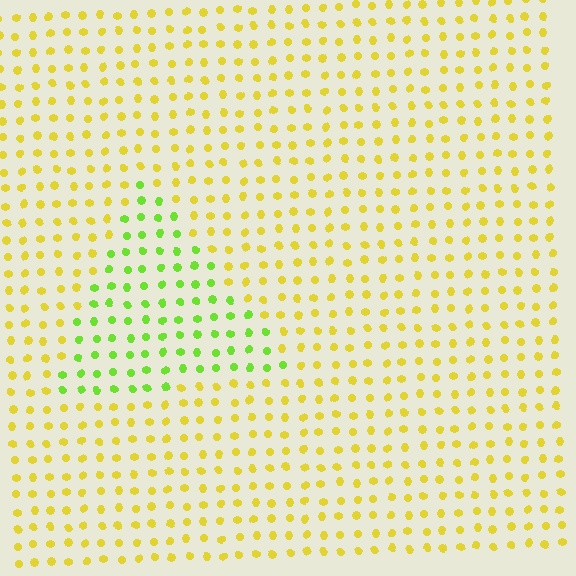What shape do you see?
I see a triangle.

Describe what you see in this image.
The image is filled with small yellow elements in a uniform arrangement. A triangle-shaped region is visible where the elements are tinted to a slightly different hue, forming a subtle color boundary.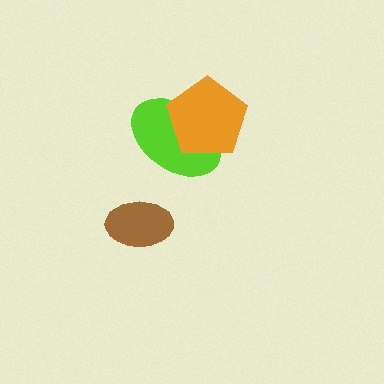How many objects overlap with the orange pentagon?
1 object overlaps with the orange pentagon.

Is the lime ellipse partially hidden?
Yes, it is partially covered by another shape.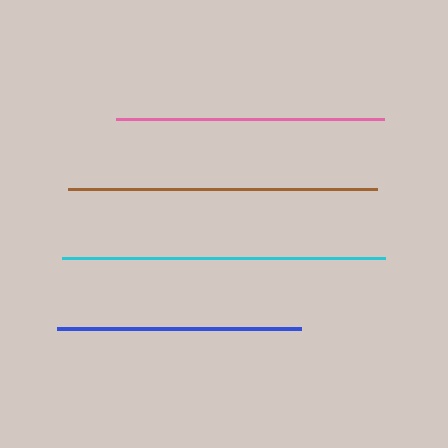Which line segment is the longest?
The cyan line is the longest at approximately 323 pixels.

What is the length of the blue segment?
The blue segment is approximately 244 pixels long.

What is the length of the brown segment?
The brown segment is approximately 309 pixels long.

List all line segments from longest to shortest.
From longest to shortest: cyan, brown, pink, blue.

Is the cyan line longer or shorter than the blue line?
The cyan line is longer than the blue line.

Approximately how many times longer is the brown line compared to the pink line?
The brown line is approximately 1.2 times the length of the pink line.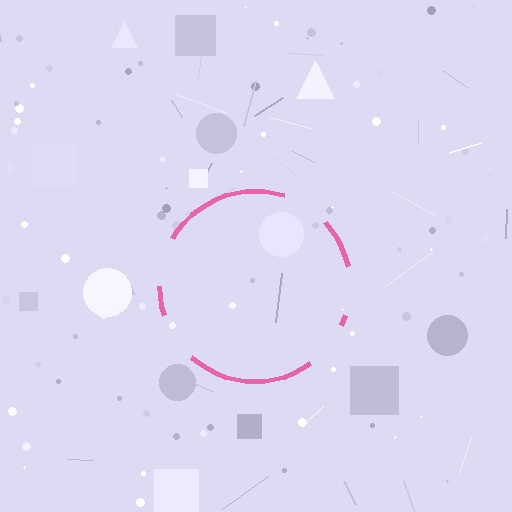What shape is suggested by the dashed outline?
The dashed outline suggests a circle.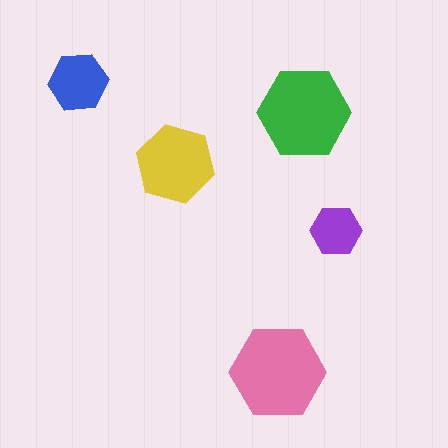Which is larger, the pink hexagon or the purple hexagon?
The pink one.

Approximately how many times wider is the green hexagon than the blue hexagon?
About 1.5 times wider.